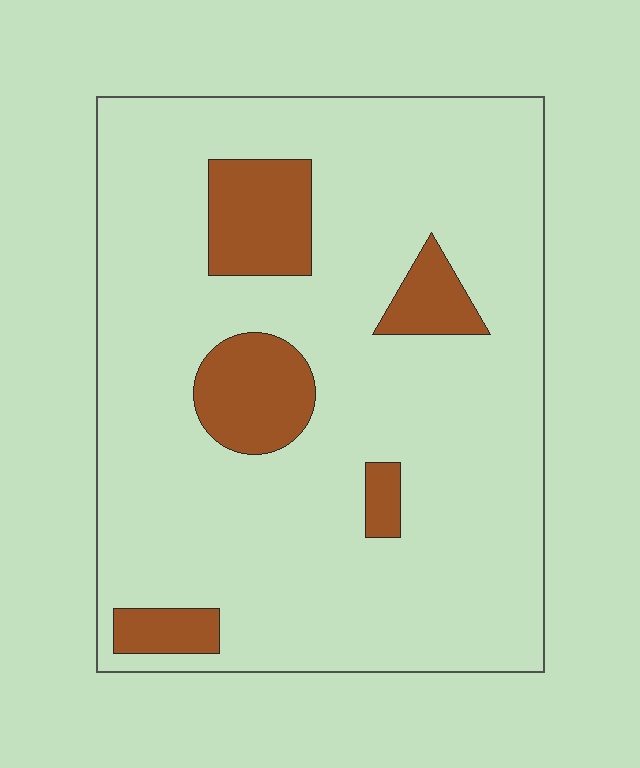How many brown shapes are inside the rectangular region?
5.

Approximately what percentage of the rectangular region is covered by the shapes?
Approximately 15%.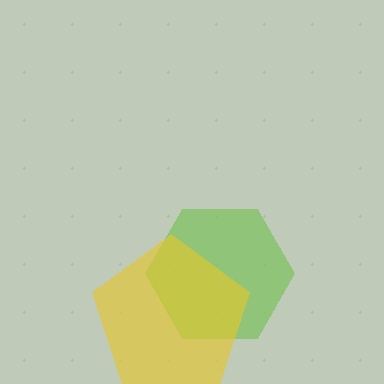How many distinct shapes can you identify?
There are 2 distinct shapes: a lime hexagon, a yellow pentagon.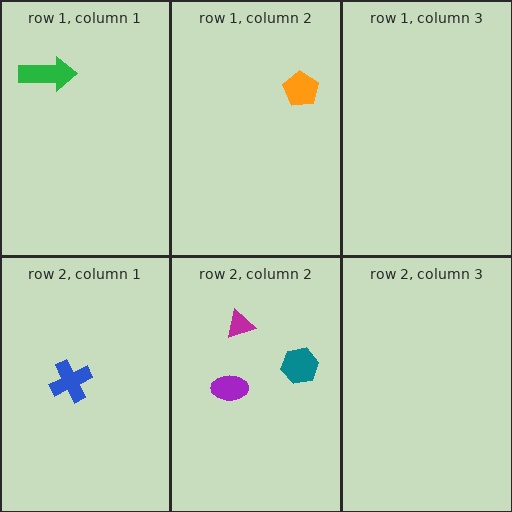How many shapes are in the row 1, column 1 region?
1.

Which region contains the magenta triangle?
The row 2, column 2 region.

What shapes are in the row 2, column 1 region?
The blue cross.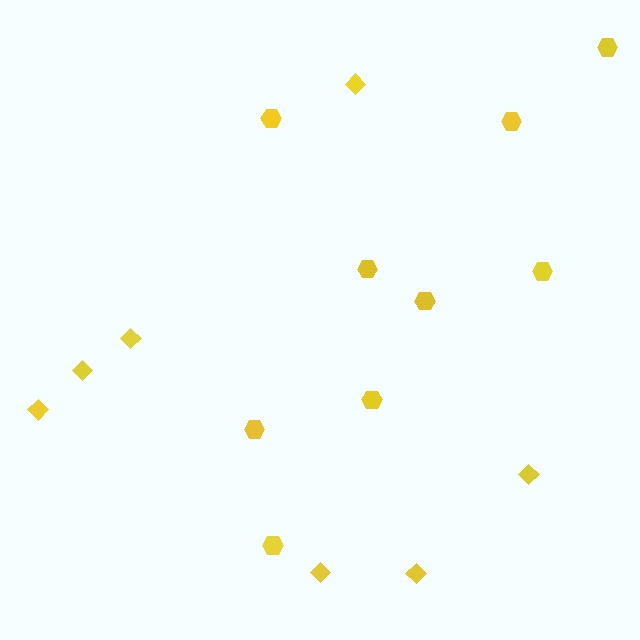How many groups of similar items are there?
There are 2 groups: one group of diamonds (7) and one group of hexagons (9).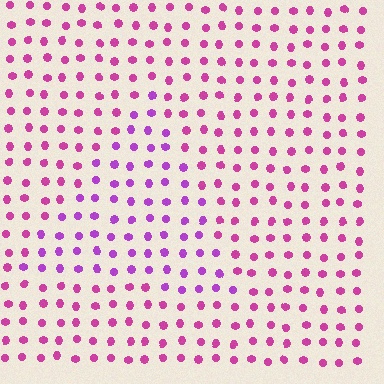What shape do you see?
I see a triangle.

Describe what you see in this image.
The image is filled with small magenta elements in a uniform arrangement. A triangle-shaped region is visible where the elements are tinted to a slightly different hue, forming a subtle color boundary.